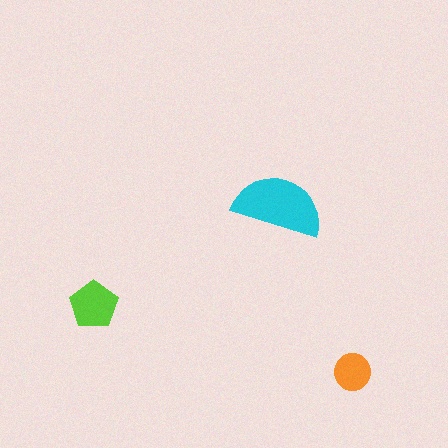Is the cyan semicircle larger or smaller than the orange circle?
Larger.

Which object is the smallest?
The orange circle.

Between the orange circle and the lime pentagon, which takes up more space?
The lime pentagon.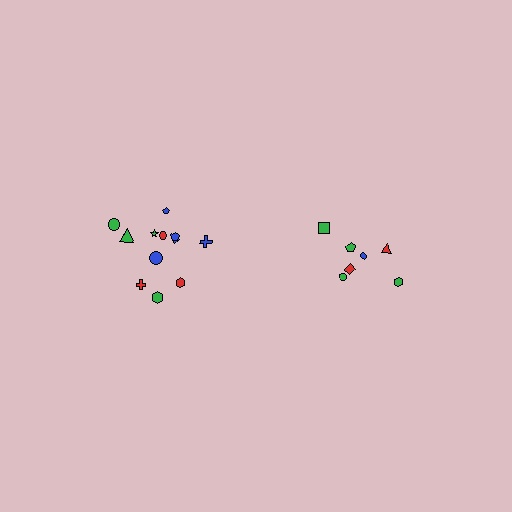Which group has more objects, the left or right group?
The left group.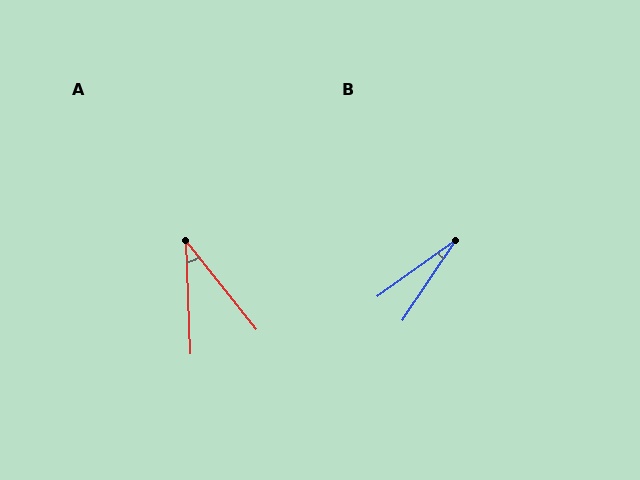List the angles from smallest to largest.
B (20°), A (36°).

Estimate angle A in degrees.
Approximately 36 degrees.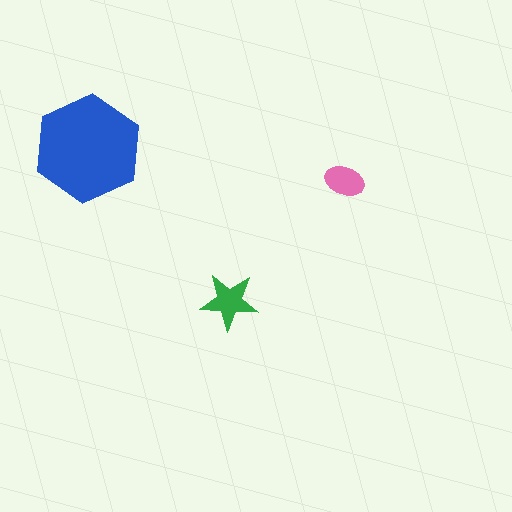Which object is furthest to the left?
The blue hexagon is leftmost.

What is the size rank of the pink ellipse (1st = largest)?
3rd.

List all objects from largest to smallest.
The blue hexagon, the green star, the pink ellipse.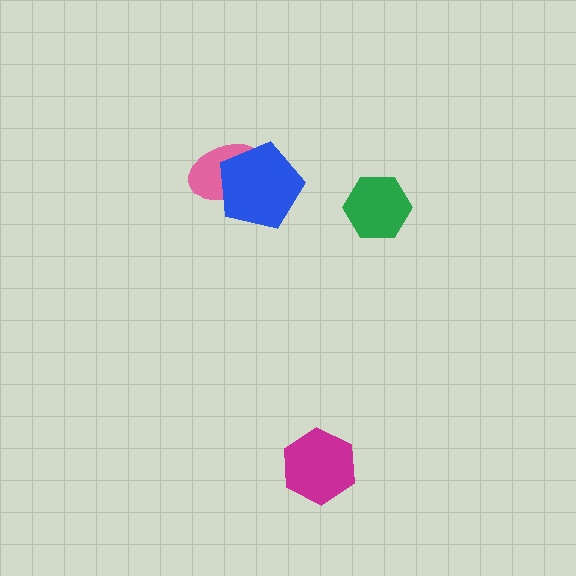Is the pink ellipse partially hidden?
Yes, it is partially covered by another shape.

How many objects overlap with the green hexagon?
0 objects overlap with the green hexagon.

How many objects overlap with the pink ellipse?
1 object overlaps with the pink ellipse.